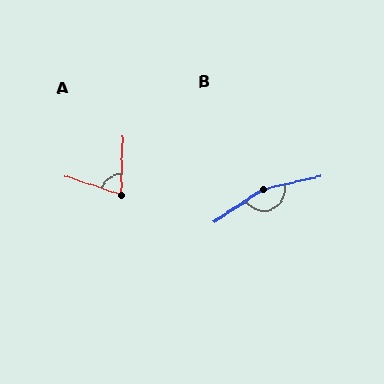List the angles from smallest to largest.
A (74°), B (159°).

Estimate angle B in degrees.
Approximately 159 degrees.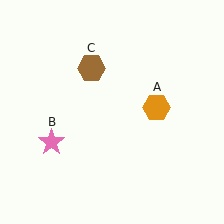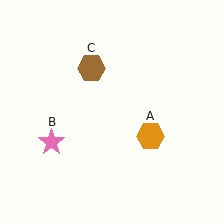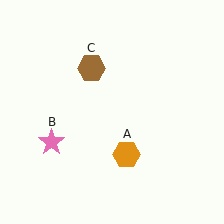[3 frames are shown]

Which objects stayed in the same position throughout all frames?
Pink star (object B) and brown hexagon (object C) remained stationary.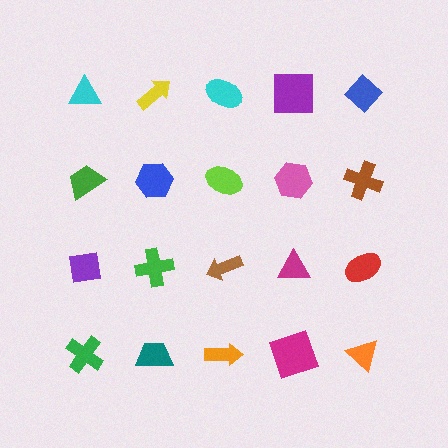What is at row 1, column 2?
A yellow arrow.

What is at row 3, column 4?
A magenta triangle.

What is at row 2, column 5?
A brown cross.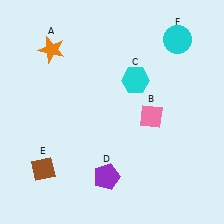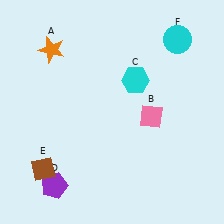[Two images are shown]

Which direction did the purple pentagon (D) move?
The purple pentagon (D) moved left.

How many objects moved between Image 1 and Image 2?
1 object moved between the two images.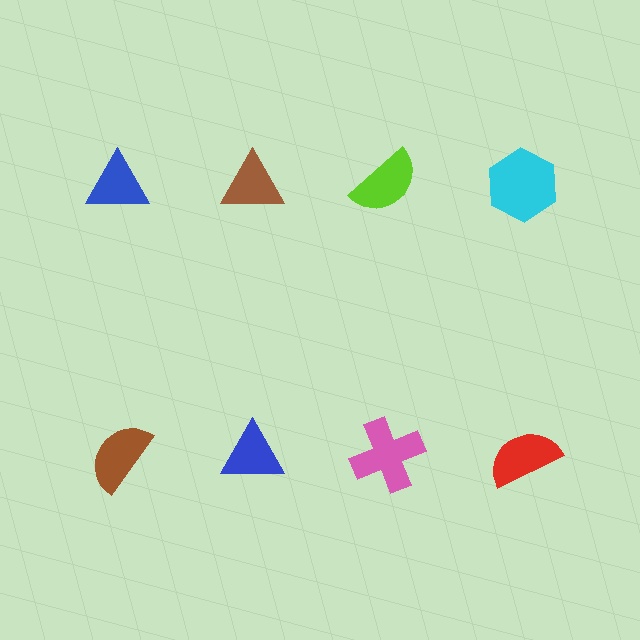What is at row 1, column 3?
A lime semicircle.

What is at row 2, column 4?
A red semicircle.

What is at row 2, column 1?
A brown semicircle.